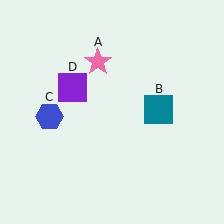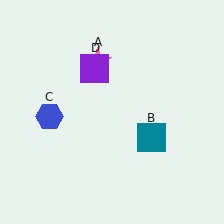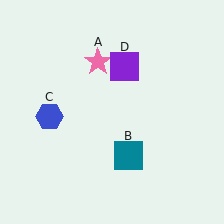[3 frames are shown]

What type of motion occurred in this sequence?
The teal square (object B), purple square (object D) rotated clockwise around the center of the scene.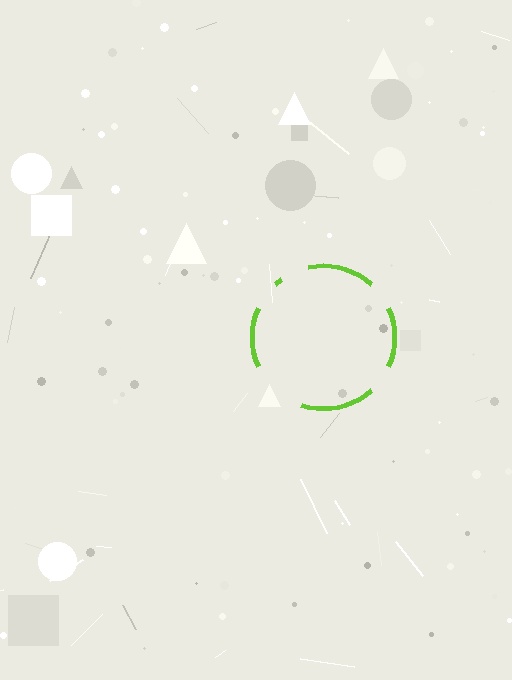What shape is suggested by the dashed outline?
The dashed outline suggests a circle.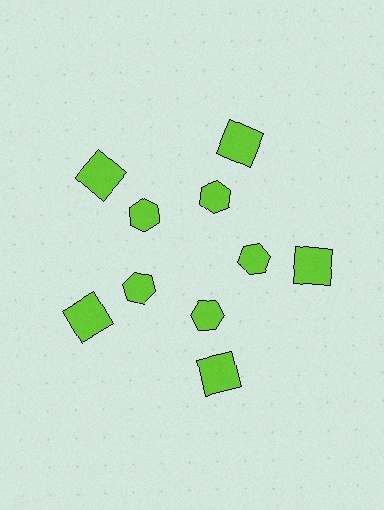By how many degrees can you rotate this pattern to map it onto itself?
The pattern maps onto itself every 72 degrees of rotation.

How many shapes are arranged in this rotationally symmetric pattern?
There are 10 shapes, arranged in 5 groups of 2.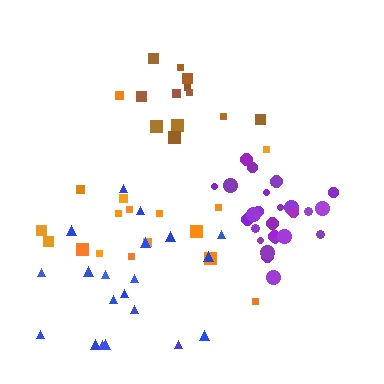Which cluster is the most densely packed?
Purple.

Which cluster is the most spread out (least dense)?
Orange.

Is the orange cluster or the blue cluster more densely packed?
Blue.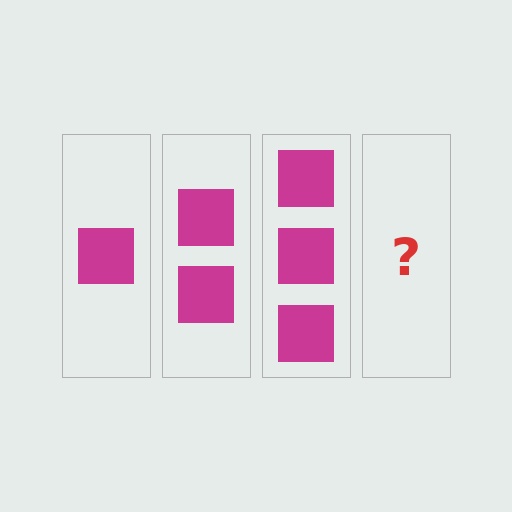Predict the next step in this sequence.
The next step is 4 squares.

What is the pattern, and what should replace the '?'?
The pattern is that each step adds one more square. The '?' should be 4 squares.